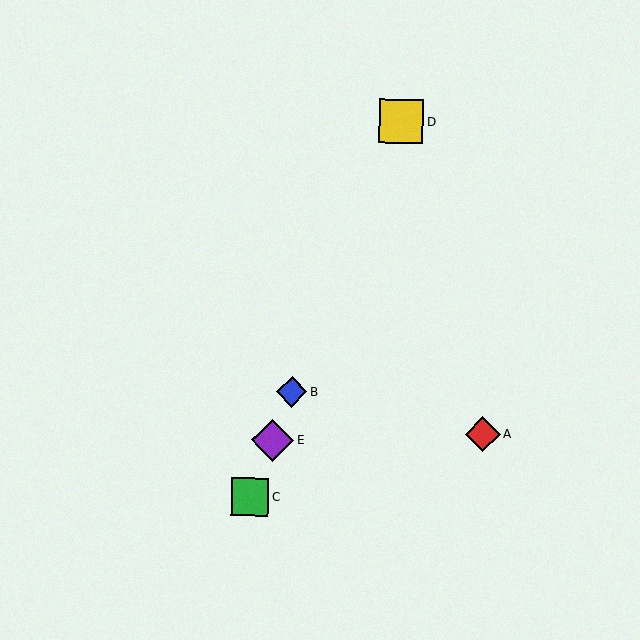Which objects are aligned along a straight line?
Objects B, C, D, E are aligned along a straight line.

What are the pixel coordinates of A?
Object A is at (483, 435).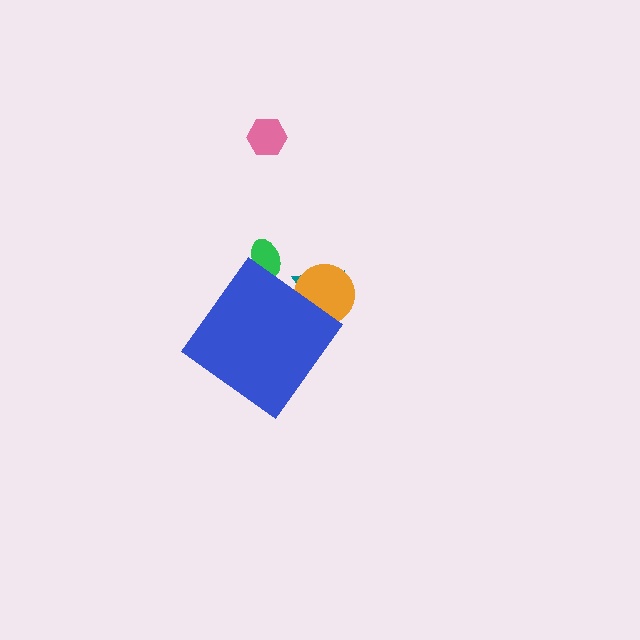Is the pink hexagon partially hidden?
No, the pink hexagon is fully visible.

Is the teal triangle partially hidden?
Yes, the teal triangle is partially hidden behind the blue diamond.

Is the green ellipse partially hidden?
Yes, the green ellipse is partially hidden behind the blue diamond.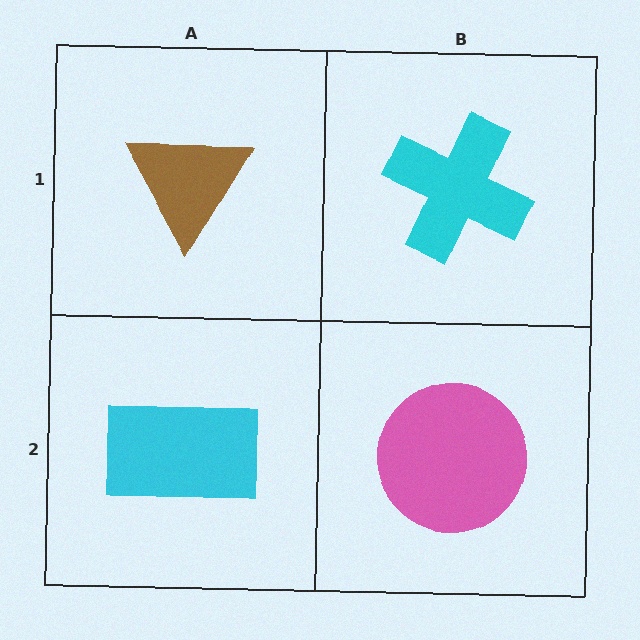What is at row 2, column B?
A pink circle.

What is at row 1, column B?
A cyan cross.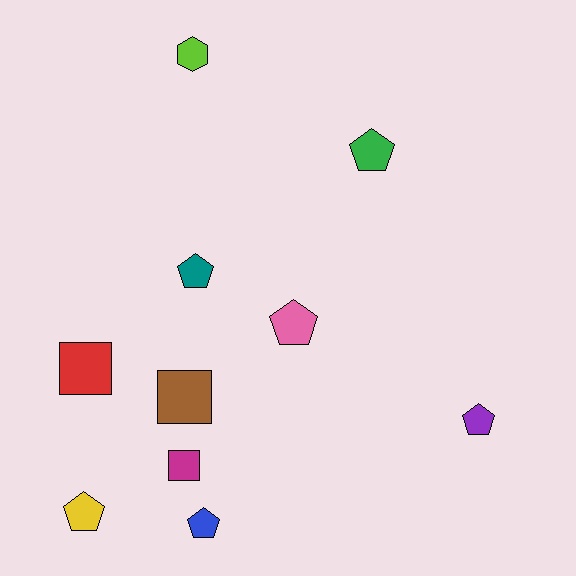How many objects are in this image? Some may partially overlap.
There are 10 objects.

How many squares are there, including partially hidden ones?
There are 3 squares.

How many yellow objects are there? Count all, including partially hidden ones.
There is 1 yellow object.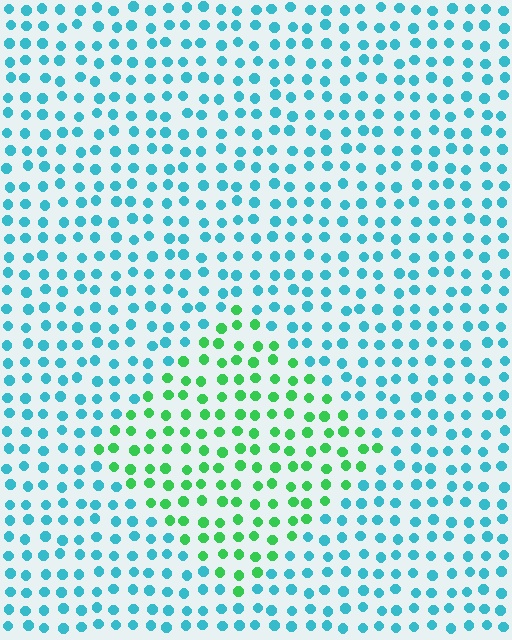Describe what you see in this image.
The image is filled with small cyan elements in a uniform arrangement. A diamond-shaped region is visible where the elements are tinted to a slightly different hue, forming a subtle color boundary.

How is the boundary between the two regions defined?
The boundary is defined purely by a slight shift in hue (about 55 degrees). Spacing, size, and orientation are identical on both sides.